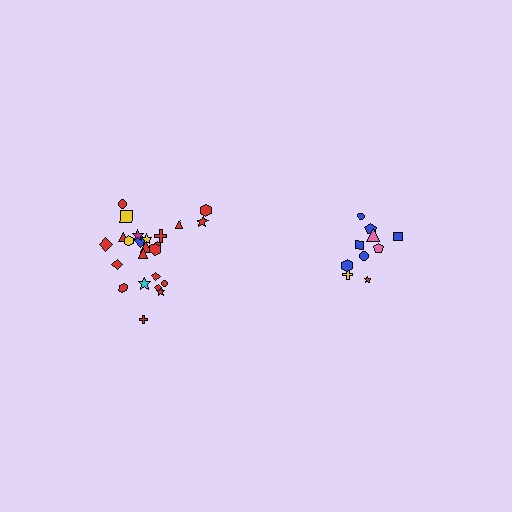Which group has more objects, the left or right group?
The left group.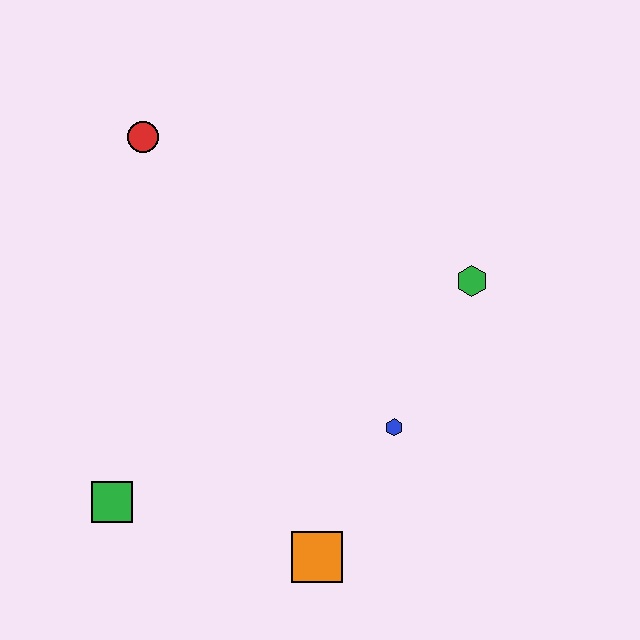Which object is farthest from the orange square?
The red circle is farthest from the orange square.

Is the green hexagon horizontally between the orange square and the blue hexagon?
No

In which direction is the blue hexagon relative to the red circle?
The blue hexagon is below the red circle.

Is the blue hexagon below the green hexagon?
Yes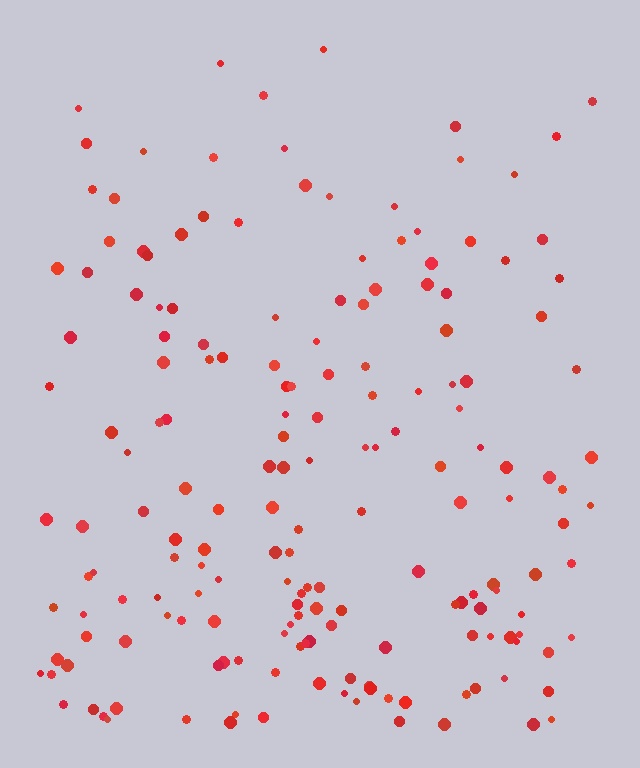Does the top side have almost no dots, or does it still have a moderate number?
Still a moderate number, just noticeably fewer than the bottom.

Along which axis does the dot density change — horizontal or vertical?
Vertical.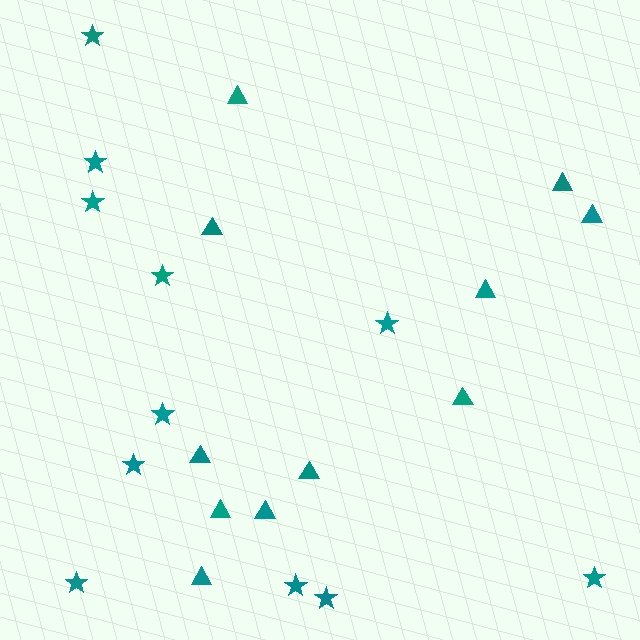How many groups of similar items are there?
There are 2 groups: one group of stars (11) and one group of triangles (11).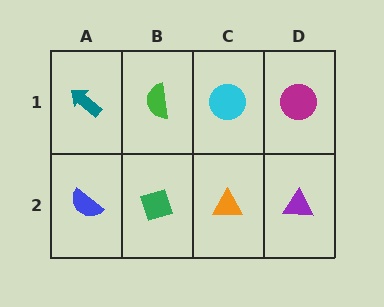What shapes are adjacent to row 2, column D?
A magenta circle (row 1, column D), an orange triangle (row 2, column C).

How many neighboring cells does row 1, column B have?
3.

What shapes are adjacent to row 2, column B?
A green semicircle (row 1, column B), a blue semicircle (row 2, column A), an orange triangle (row 2, column C).